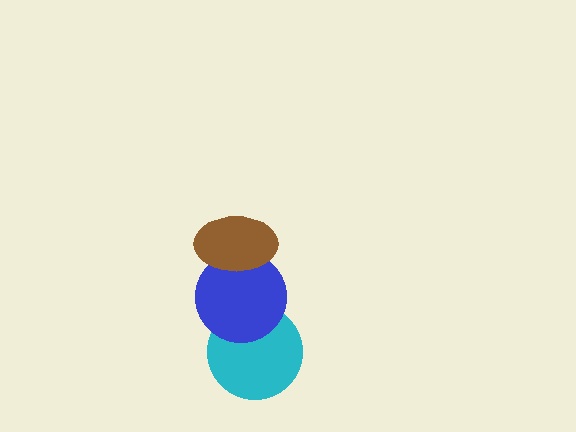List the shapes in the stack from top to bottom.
From top to bottom: the brown ellipse, the blue circle, the cyan circle.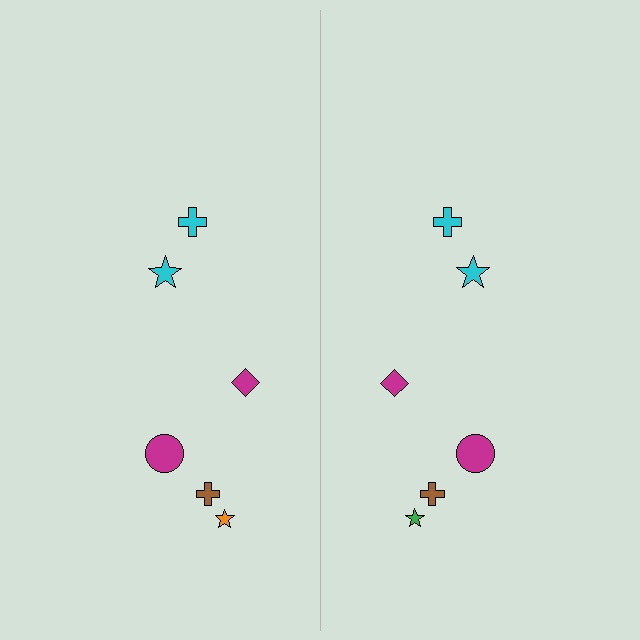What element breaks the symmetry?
The green star on the right side breaks the symmetry — its mirror counterpart is orange.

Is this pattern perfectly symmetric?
No, the pattern is not perfectly symmetric. The green star on the right side breaks the symmetry — its mirror counterpart is orange.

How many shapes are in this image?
There are 12 shapes in this image.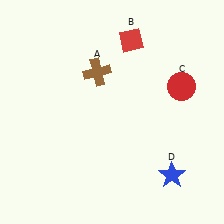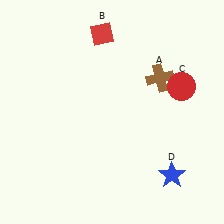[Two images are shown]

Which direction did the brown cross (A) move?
The brown cross (A) moved right.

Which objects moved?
The objects that moved are: the brown cross (A), the red diamond (B).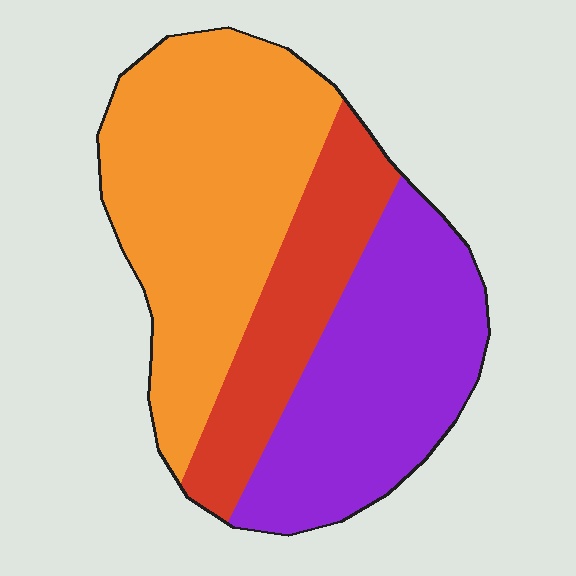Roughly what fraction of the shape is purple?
Purple covers about 35% of the shape.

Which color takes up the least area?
Red, at roughly 20%.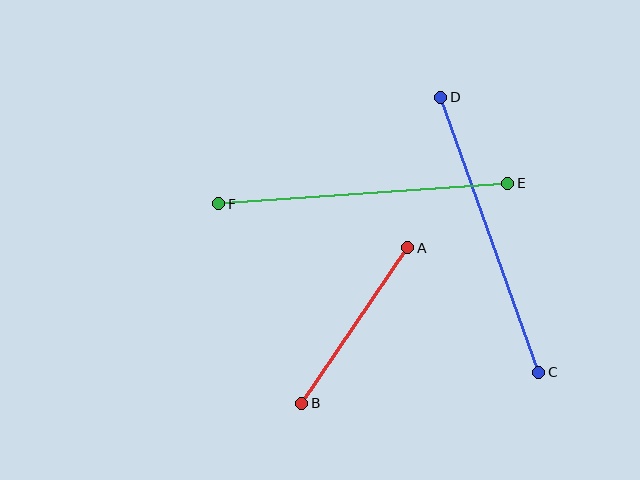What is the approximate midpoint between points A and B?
The midpoint is at approximately (355, 326) pixels.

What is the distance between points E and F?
The distance is approximately 290 pixels.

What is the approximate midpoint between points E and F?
The midpoint is at approximately (363, 194) pixels.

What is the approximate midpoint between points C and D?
The midpoint is at approximately (490, 235) pixels.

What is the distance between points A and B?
The distance is approximately 188 pixels.